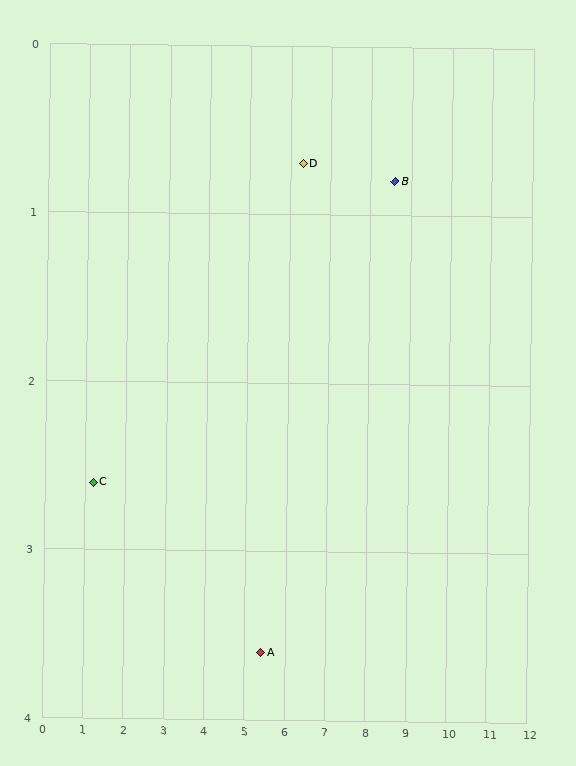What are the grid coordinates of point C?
Point C is at approximately (1.2, 2.6).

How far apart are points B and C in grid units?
Points B and C are about 7.6 grid units apart.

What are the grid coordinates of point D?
Point D is at approximately (6.3, 0.7).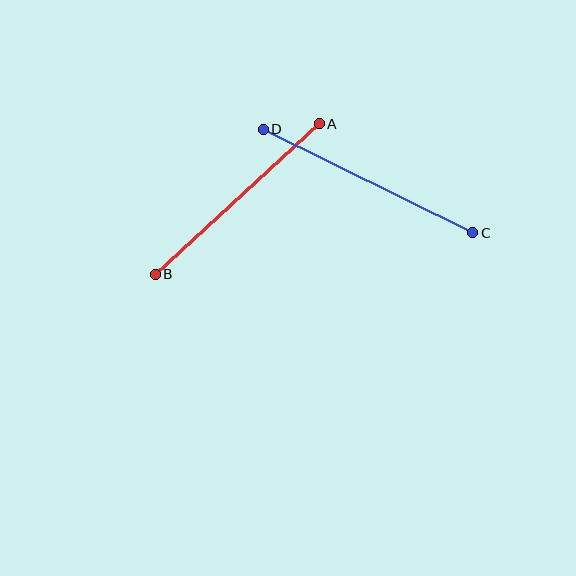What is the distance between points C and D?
The distance is approximately 234 pixels.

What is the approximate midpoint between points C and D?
The midpoint is at approximately (368, 181) pixels.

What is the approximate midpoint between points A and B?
The midpoint is at approximately (237, 199) pixels.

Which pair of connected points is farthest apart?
Points C and D are farthest apart.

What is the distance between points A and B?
The distance is approximately 222 pixels.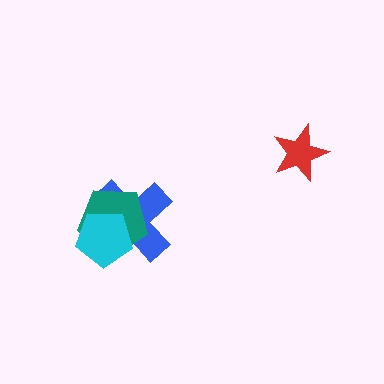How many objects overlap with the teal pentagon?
2 objects overlap with the teal pentagon.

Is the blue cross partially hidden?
Yes, it is partially covered by another shape.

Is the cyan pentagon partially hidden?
No, no other shape covers it.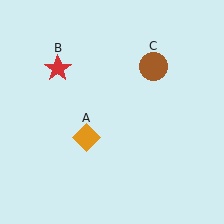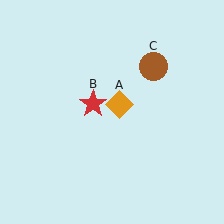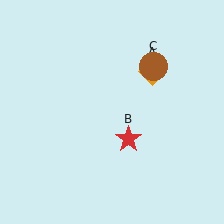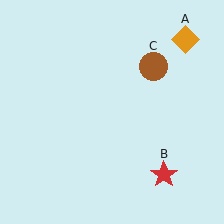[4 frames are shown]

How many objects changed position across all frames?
2 objects changed position: orange diamond (object A), red star (object B).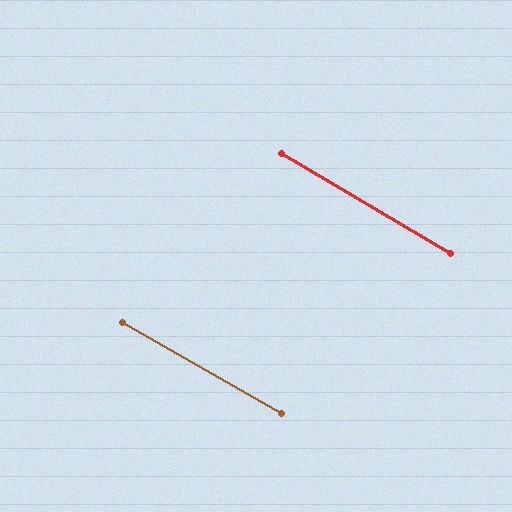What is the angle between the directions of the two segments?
Approximately 1 degree.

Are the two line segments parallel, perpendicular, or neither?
Parallel — their directions differ by only 0.9°.